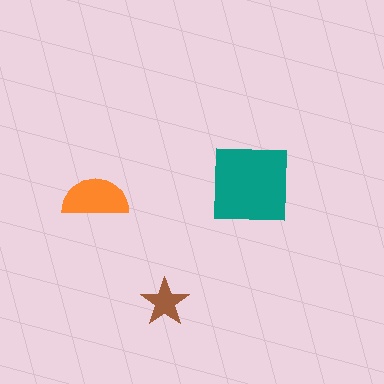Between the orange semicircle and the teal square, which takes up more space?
The teal square.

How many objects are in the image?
There are 3 objects in the image.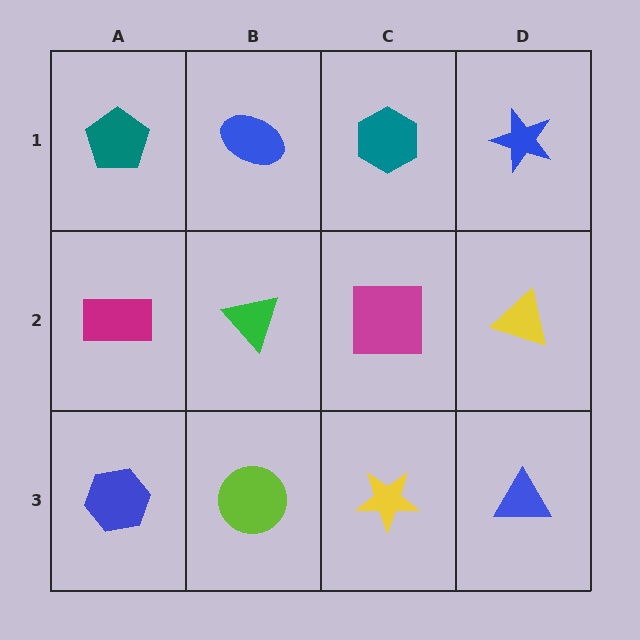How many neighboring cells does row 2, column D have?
3.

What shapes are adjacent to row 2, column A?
A teal pentagon (row 1, column A), a blue hexagon (row 3, column A), a green triangle (row 2, column B).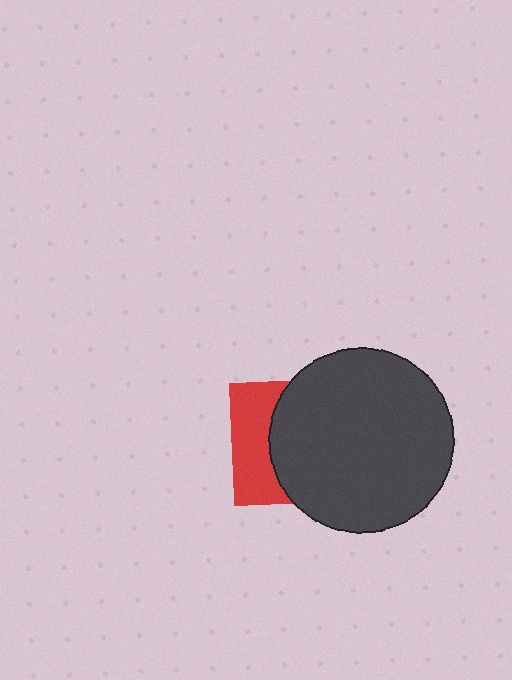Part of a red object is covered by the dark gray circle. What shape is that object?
It is a square.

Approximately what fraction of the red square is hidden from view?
Roughly 64% of the red square is hidden behind the dark gray circle.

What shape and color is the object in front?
The object in front is a dark gray circle.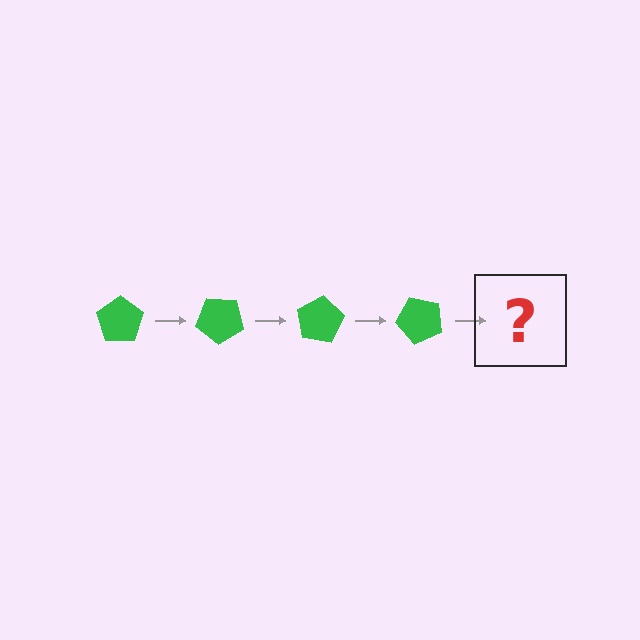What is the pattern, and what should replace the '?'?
The pattern is that the pentagon rotates 40 degrees each step. The '?' should be a green pentagon rotated 160 degrees.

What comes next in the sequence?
The next element should be a green pentagon rotated 160 degrees.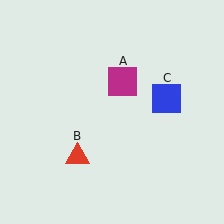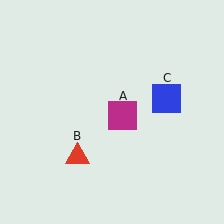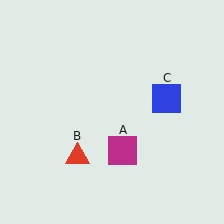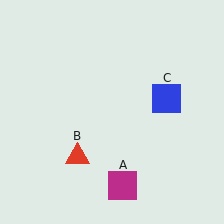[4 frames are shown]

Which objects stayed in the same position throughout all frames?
Red triangle (object B) and blue square (object C) remained stationary.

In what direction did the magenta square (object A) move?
The magenta square (object A) moved down.